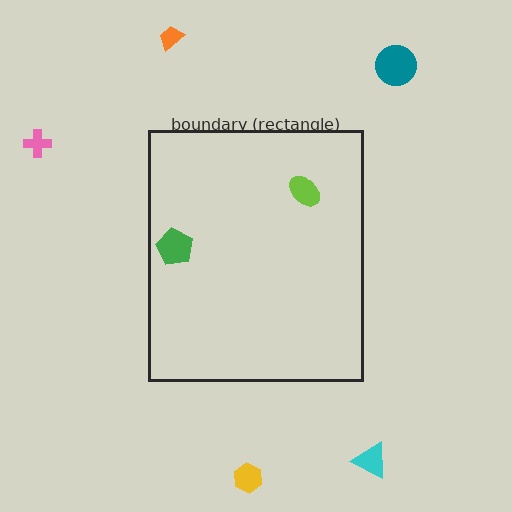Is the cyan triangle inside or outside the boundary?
Outside.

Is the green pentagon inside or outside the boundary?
Inside.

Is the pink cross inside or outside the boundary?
Outside.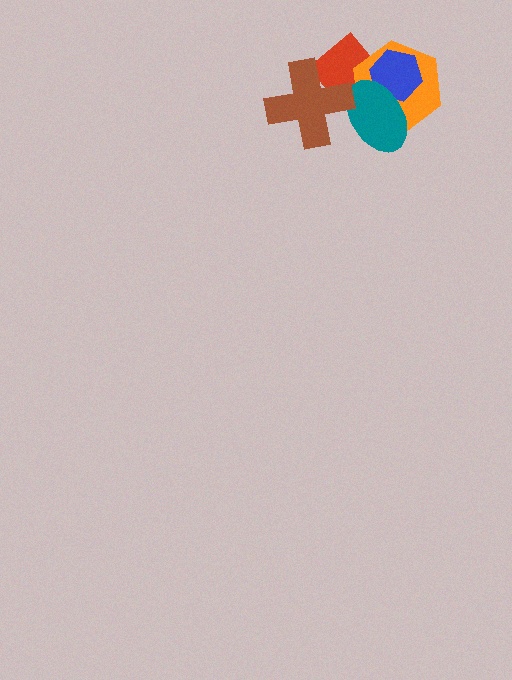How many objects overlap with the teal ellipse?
4 objects overlap with the teal ellipse.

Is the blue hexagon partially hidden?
Yes, it is partially covered by another shape.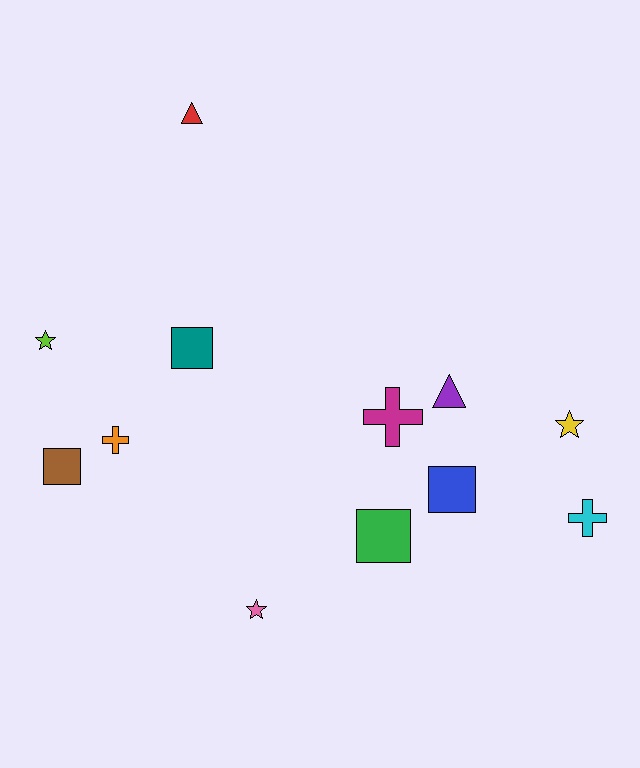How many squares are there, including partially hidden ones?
There are 4 squares.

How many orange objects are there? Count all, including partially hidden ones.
There is 1 orange object.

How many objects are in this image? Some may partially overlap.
There are 12 objects.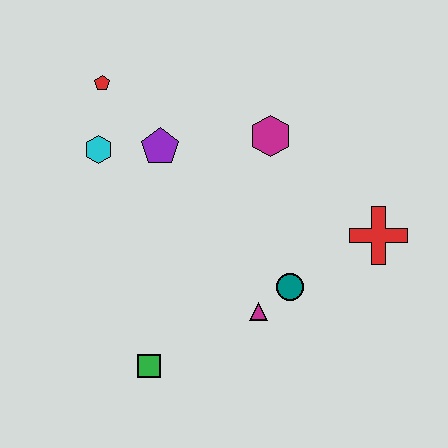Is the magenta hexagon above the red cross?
Yes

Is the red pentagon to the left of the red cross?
Yes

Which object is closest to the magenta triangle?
The teal circle is closest to the magenta triangle.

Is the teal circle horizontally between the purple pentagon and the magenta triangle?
No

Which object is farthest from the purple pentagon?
The red cross is farthest from the purple pentagon.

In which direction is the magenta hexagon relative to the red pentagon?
The magenta hexagon is to the right of the red pentagon.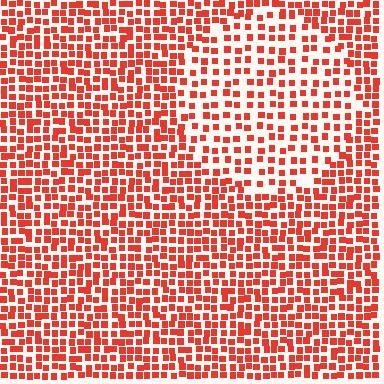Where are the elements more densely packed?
The elements are more densely packed outside the circle boundary.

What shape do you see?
I see a circle.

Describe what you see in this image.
The image contains small red elements arranged at two different densities. A circle-shaped region is visible where the elements are less densely packed than the surrounding area.